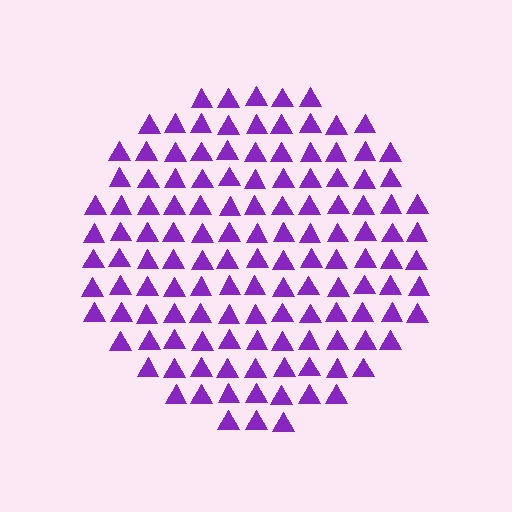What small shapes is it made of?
It is made of small triangles.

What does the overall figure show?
The overall figure shows a circle.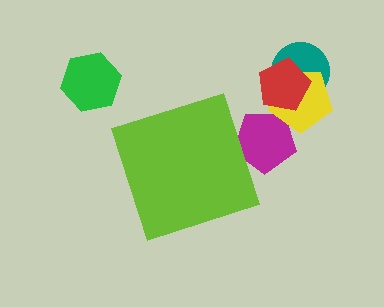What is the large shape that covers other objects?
A lime diamond.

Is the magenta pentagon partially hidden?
Yes, the magenta pentagon is partially hidden behind the lime diamond.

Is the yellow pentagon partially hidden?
No, the yellow pentagon is fully visible.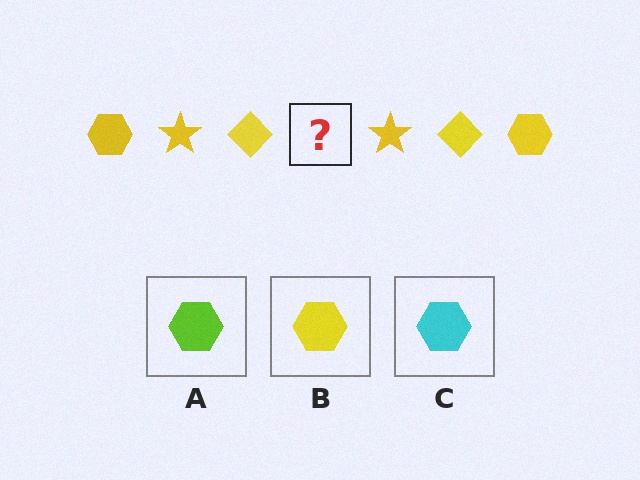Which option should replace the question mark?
Option B.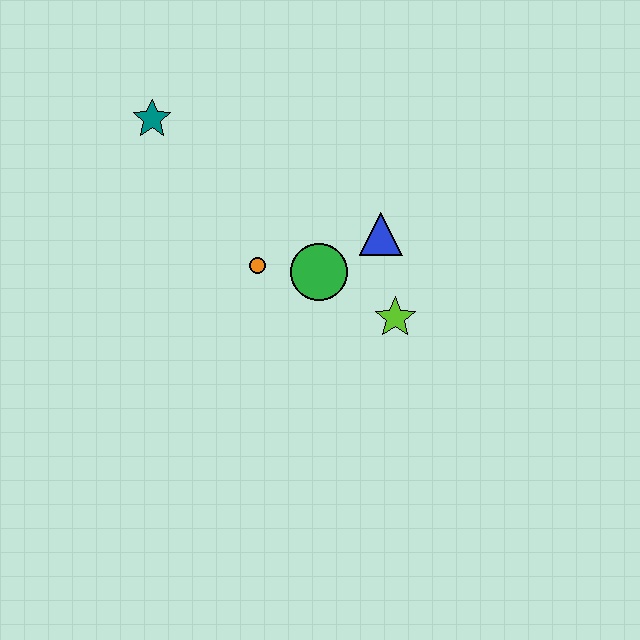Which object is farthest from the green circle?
The teal star is farthest from the green circle.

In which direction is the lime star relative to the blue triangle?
The lime star is below the blue triangle.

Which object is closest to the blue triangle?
The green circle is closest to the blue triangle.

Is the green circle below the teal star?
Yes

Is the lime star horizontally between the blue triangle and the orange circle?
No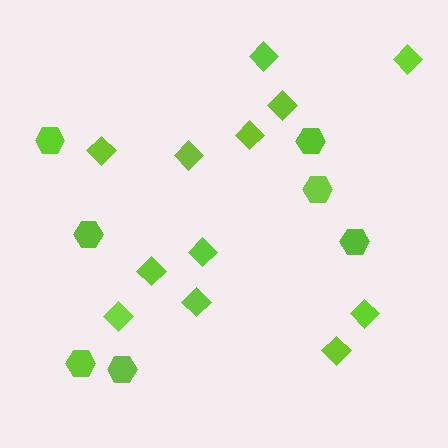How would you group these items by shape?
There are 2 groups: one group of diamonds (12) and one group of hexagons (7).